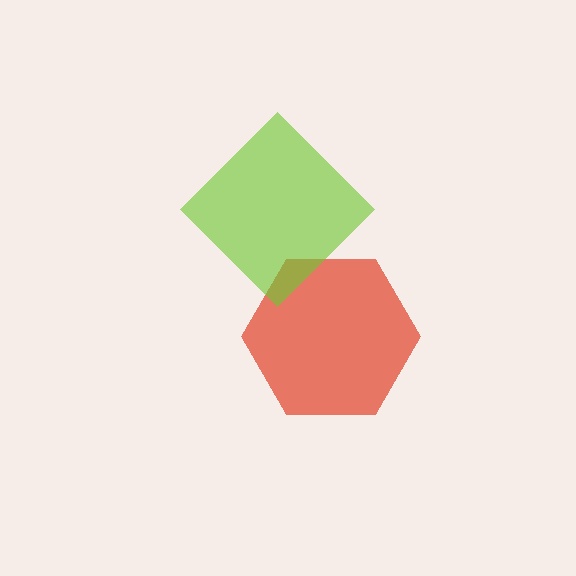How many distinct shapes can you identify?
There are 2 distinct shapes: a red hexagon, a lime diamond.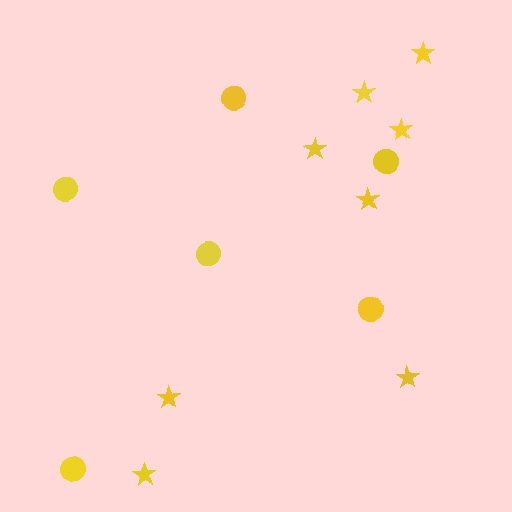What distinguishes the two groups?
There are 2 groups: one group of circles (6) and one group of stars (8).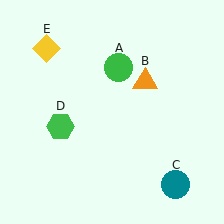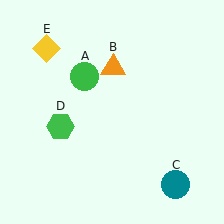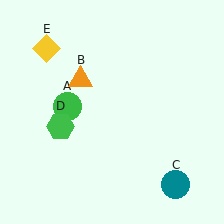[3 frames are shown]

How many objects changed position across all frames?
2 objects changed position: green circle (object A), orange triangle (object B).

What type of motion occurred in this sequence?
The green circle (object A), orange triangle (object B) rotated counterclockwise around the center of the scene.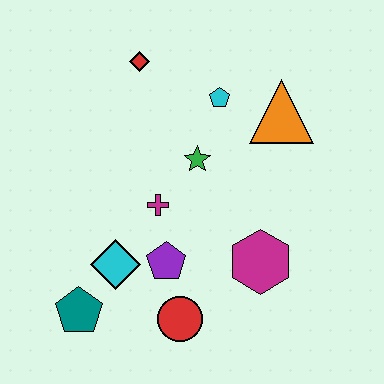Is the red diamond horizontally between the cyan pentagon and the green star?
No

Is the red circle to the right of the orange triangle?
No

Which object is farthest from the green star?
The teal pentagon is farthest from the green star.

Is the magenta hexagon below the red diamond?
Yes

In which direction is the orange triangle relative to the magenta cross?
The orange triangle is to the right of the magenta cross.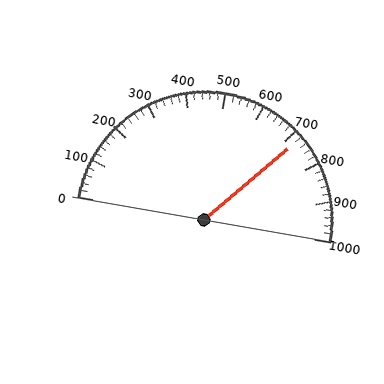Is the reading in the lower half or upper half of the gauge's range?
The reading is in the upper half of the range (0 to 1000).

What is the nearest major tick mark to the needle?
The nearest major tick mark is 700.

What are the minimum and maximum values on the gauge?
The gauge ranges from 0 to 1000.